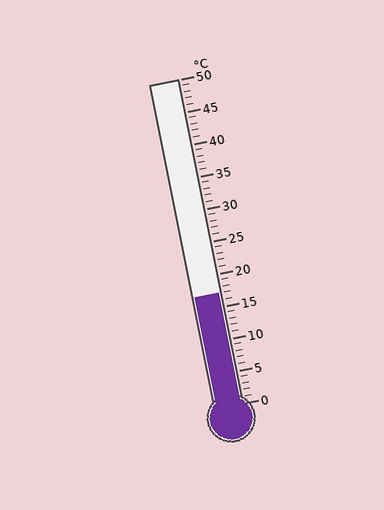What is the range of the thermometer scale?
The thermometer scale ranges from 0°C to 50°C.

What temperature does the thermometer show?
The thermometer shows approximately 17°C.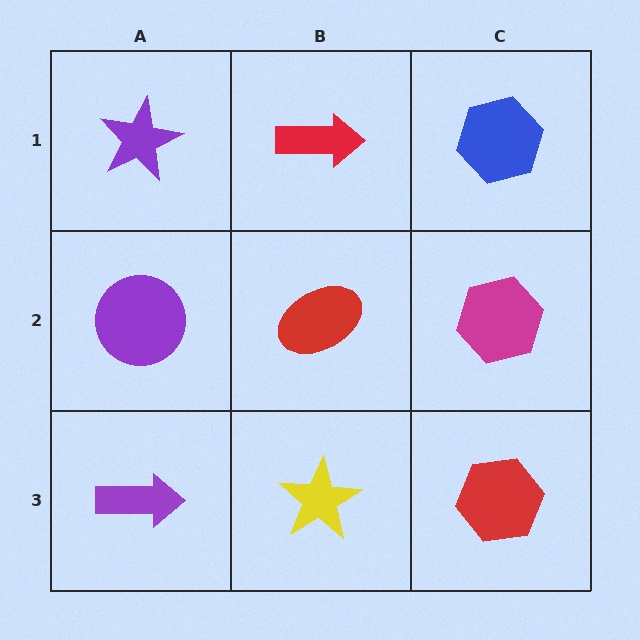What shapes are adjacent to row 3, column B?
A red ellipse (row 2, column B), a purple arrow (row 3, column A), a red hexagon (row 3, column C).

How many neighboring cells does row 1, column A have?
2.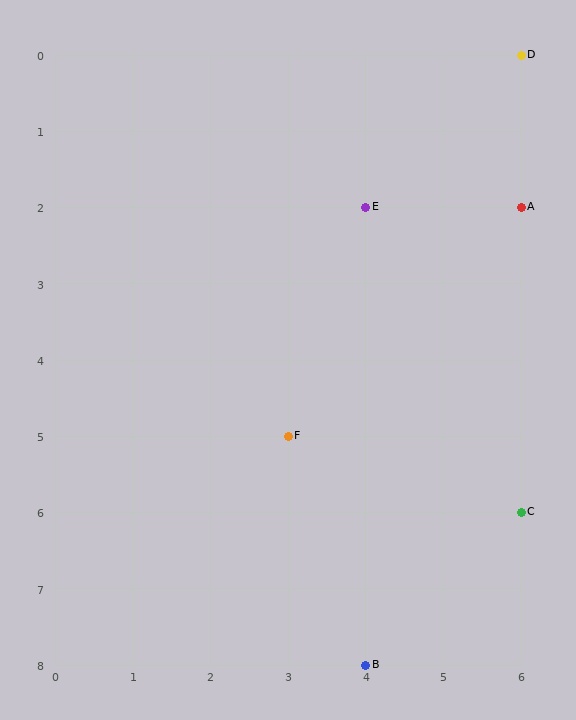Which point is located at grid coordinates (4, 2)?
Point E is at (4, 2).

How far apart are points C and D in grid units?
Points C and D are 6 rows apart.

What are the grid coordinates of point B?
Point B is at grid coordinates (4, 8).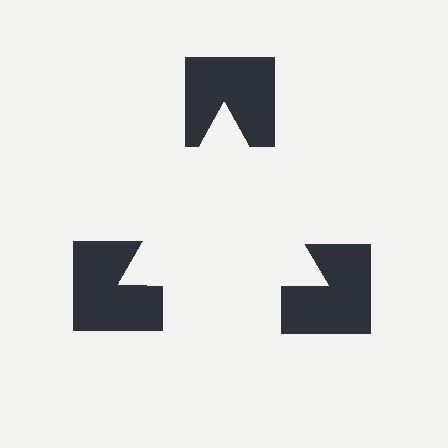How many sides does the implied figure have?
3 sides.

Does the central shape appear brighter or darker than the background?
It typically appears slightly brighter than the background, even though no actual brightness change is drawn.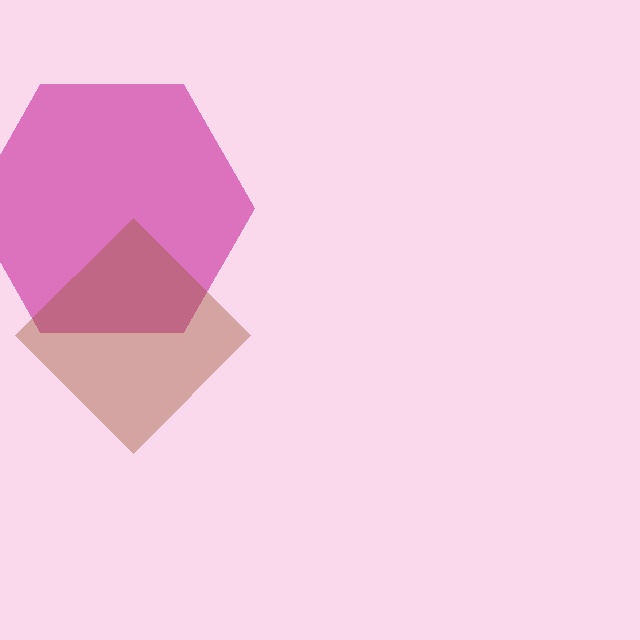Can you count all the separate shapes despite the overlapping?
Yes, there are 2 separate shapes.